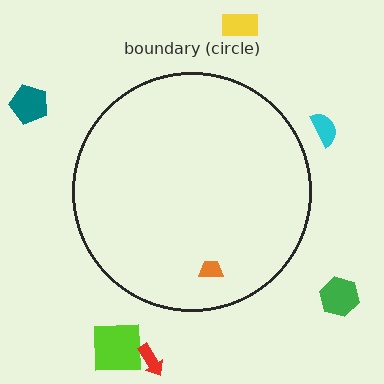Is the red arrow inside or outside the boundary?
Outside.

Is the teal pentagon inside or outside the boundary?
Outside.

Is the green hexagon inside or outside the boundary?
Outside.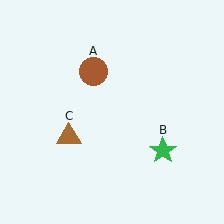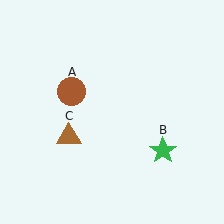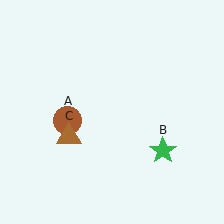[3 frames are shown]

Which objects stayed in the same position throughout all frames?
Green star (object B) and brown triangle (object C) remained stationary.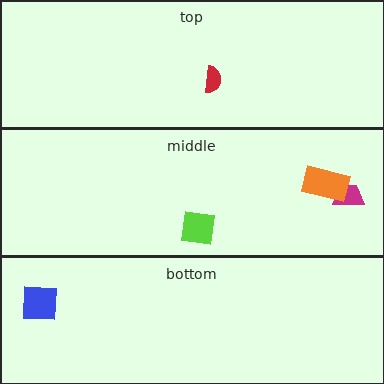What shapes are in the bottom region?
The blue square.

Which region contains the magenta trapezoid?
The middle region.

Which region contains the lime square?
The middle region.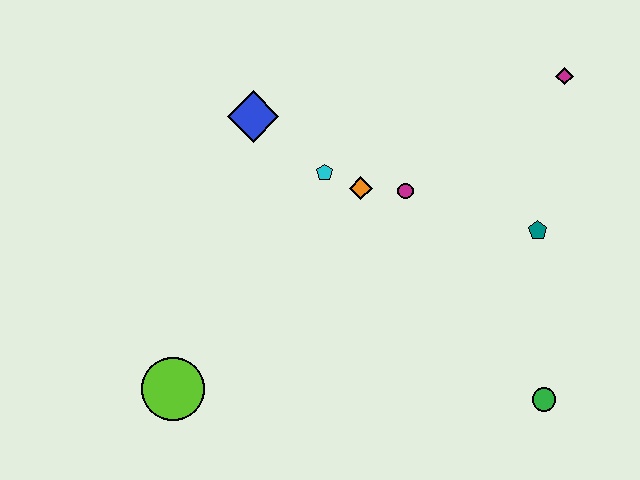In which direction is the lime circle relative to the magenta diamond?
The lime circle is to the left of the magenta diamond.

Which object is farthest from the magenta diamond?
The lime circle is farthest from the magenta diamond.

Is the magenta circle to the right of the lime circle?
Yes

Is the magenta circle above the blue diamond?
No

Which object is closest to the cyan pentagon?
The orange diamond is closest to the cyan pentagon.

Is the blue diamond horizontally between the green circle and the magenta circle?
No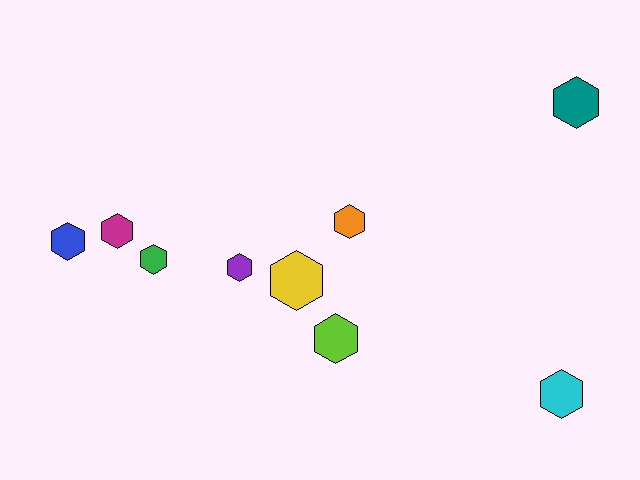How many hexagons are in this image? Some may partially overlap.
There are 9 hexagons.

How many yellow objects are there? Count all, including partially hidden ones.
There is 1 yellow object.